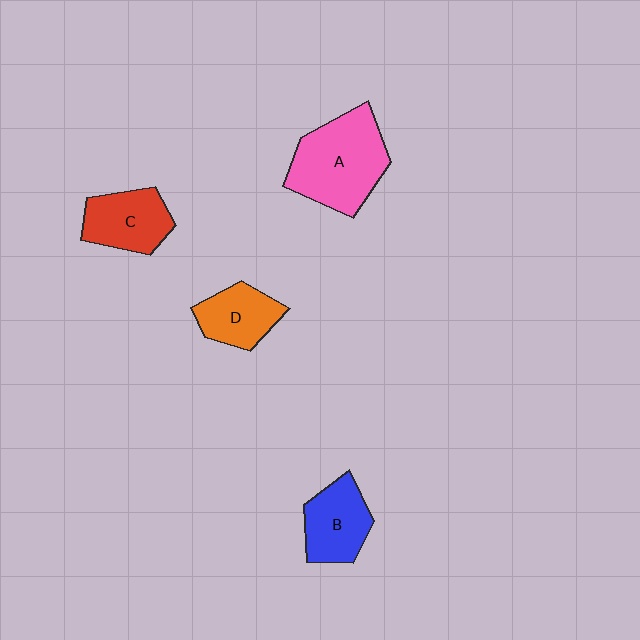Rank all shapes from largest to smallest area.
From largest to smallest: A (pink), C (red), B (blue), D (orange).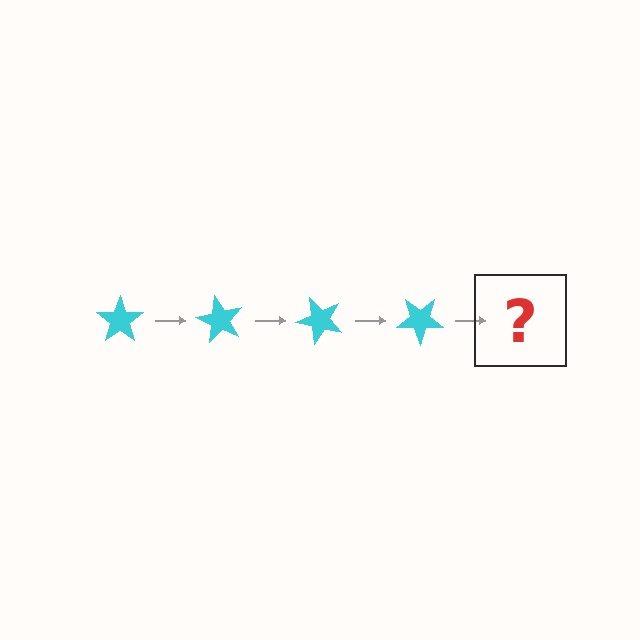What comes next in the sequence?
The next element should be a cyan star rotated 240 degrees.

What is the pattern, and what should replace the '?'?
The pattern is that the star rotates 60 degrees each step. The '?' should be a cyan star rotated 240 degrees.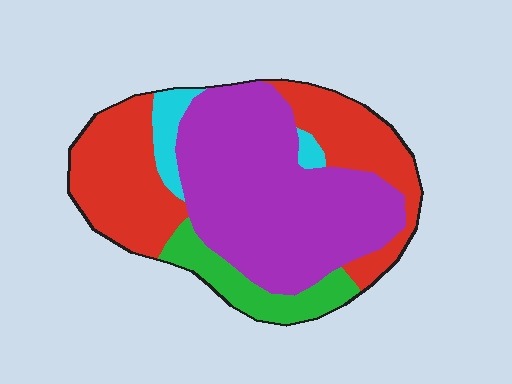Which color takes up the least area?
Cyan, at roughly 5%.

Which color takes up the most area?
Purple, at roughly 50%.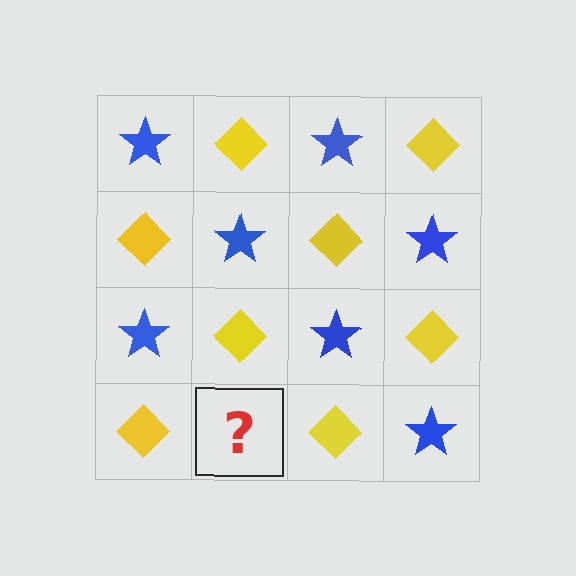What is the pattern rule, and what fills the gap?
The rule is that it alternates blue star and yellow diamond in a checkerboard pattern. The gap should be filled with a blue star.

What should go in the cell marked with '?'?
The missing cell should contain a blue star.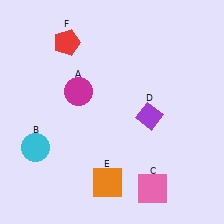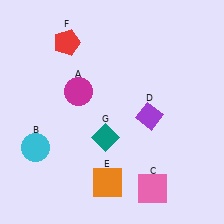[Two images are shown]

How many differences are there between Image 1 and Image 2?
There is 1 difference between the two images.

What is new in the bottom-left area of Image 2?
A teal diamond (G) was added in the bottom-left area of Image 2.